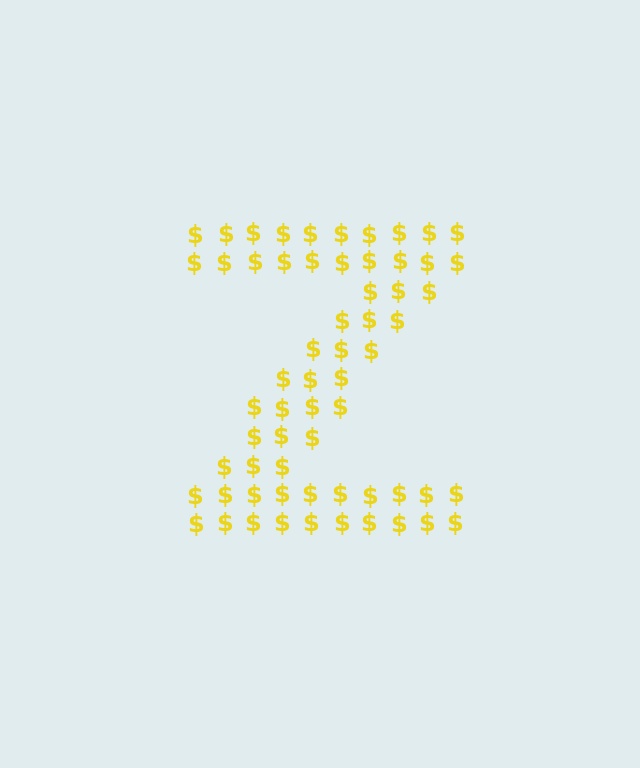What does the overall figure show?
The overall figure shows the letter Z.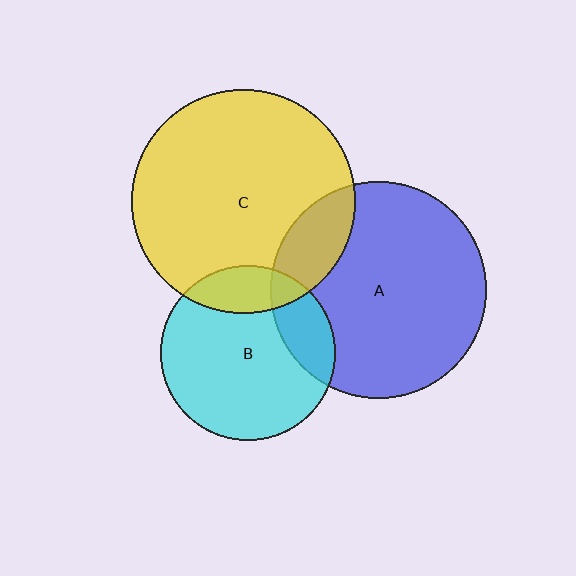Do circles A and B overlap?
Yes.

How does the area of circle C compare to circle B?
Approximately 1.6 times.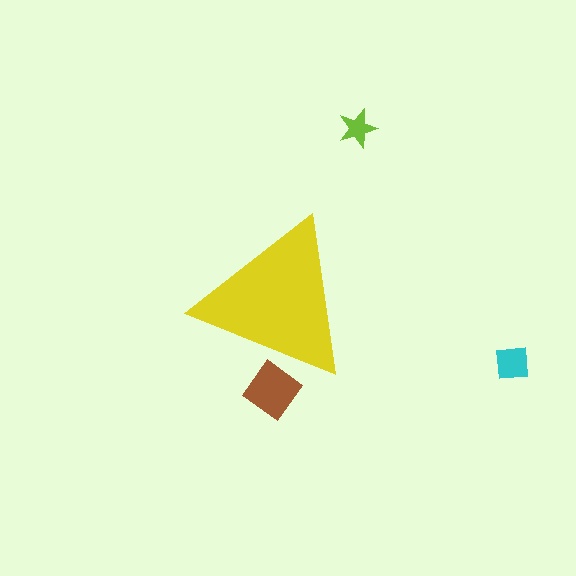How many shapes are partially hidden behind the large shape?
1 shape is partially hidden.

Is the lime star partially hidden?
No, the lime star is fully visible.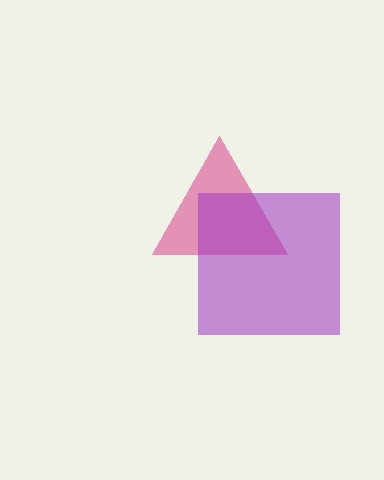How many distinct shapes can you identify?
There are 2 distinct shapes: a magenta triangle, a purple square.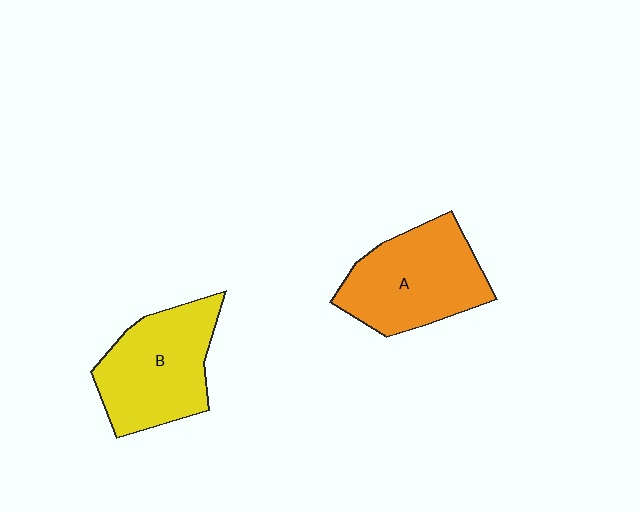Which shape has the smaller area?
Shape B (yellow).